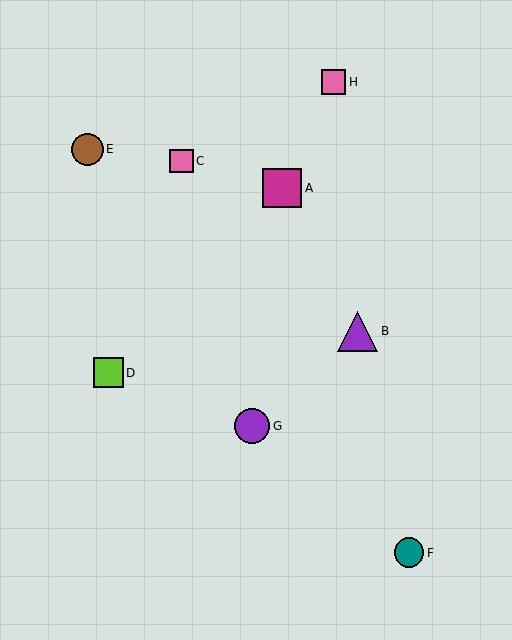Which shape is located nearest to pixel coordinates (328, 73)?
The pink square (labeled H) at (333, 82) is nearest to that location.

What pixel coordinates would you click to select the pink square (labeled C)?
Click at (181, 161) to select the pink square C.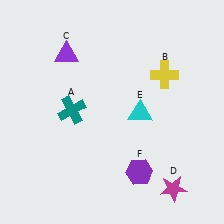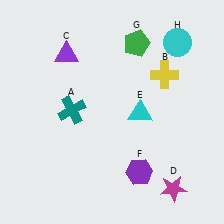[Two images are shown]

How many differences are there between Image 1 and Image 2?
There are 2 differences between the two images.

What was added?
A green pentagon (G), a cyan circle (H) were added in Image 2.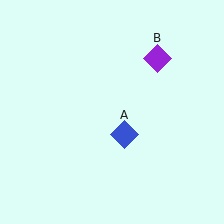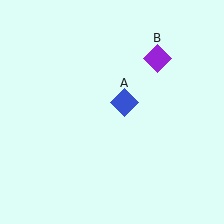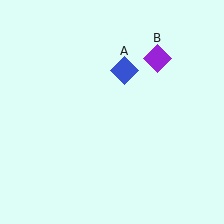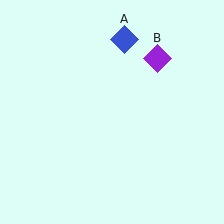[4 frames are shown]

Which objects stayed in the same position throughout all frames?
Purple diamond (object B) remained stationary.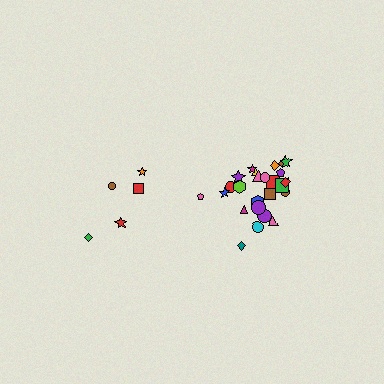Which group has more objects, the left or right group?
The right group.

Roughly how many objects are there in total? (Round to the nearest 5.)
Roughly 30 objects in total.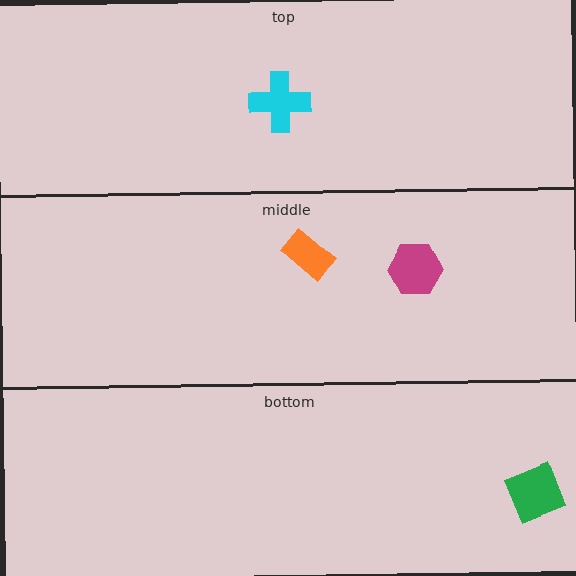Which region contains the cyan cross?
The top region.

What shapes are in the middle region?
The magenta hexagon, the orange rectangle.